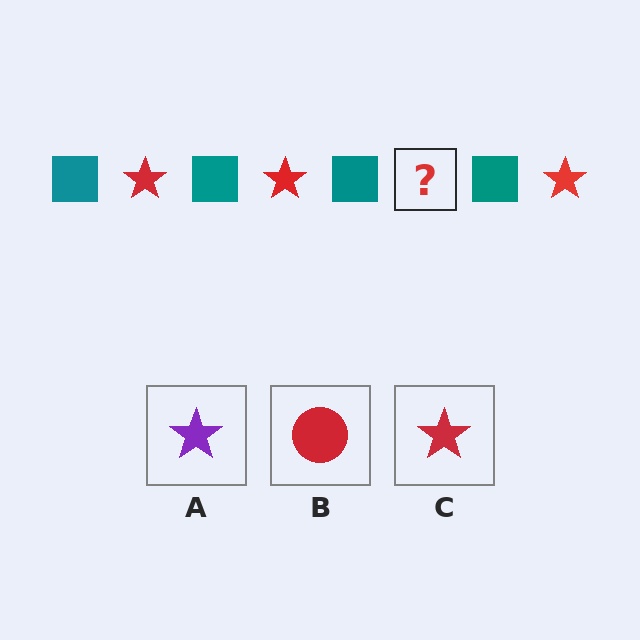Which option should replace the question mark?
Option C.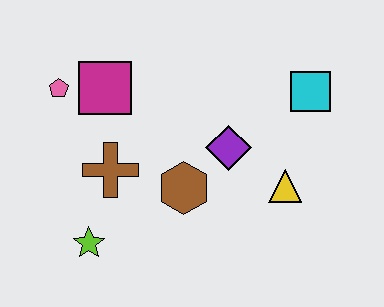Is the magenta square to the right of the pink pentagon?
Yes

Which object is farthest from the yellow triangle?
The pink pentagon is farthest from the yellow triangle.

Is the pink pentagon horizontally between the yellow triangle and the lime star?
No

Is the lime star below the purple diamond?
Yes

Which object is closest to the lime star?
The brown cross is closest to the lime star.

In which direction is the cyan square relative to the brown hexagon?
The cyan square is to the right of the brown hexagon.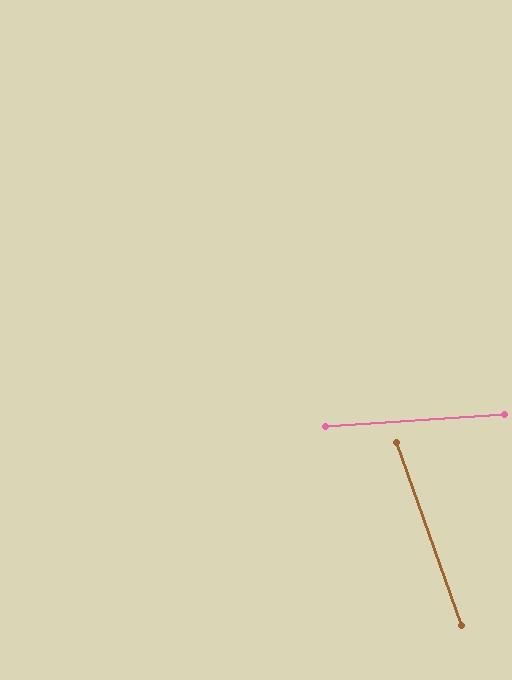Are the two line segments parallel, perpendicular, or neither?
Neither parallel nor perpendicular — they differ by about 74°.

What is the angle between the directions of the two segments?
Approximately 74 degrees.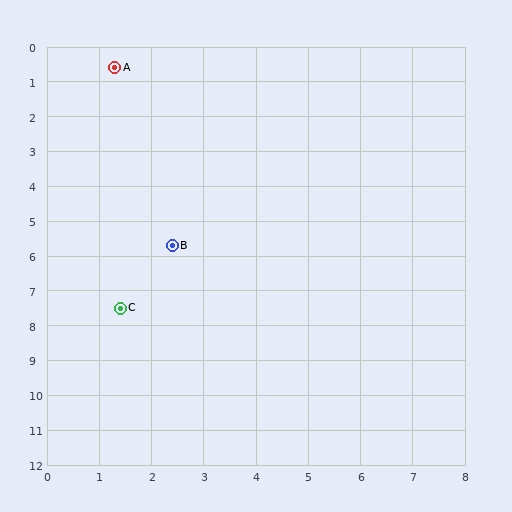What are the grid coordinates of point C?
Point C is at approximately (1.4, 7.5).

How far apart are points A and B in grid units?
Points A and B are about 5.2 grid units apart.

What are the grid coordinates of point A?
Point A is at approximately (1.3, 0.6).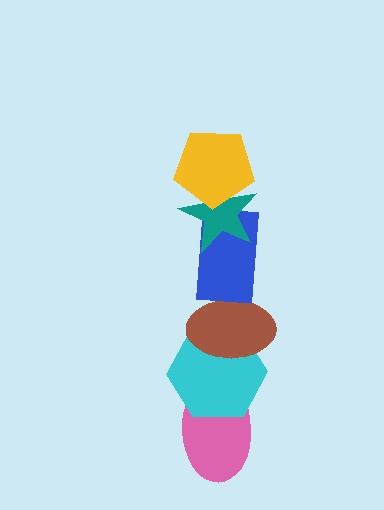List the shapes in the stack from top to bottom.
From top to bottom: the yellow pentagon, the teal star, the blue rectangle, the brown ellipse, the cyan hexagon, the pink ellipse.